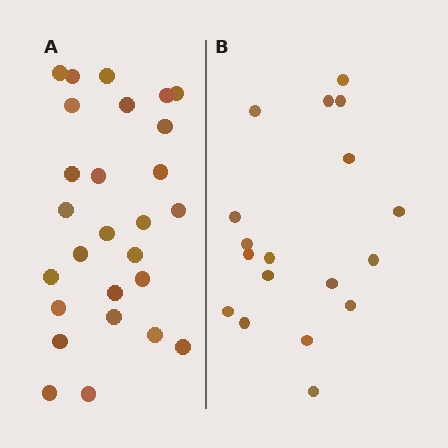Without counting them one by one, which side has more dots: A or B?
Region A (the left region) has more dots.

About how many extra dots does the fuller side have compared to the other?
Region A has roughly 8 or so more dots than region B.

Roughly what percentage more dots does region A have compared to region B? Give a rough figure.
About 50% more.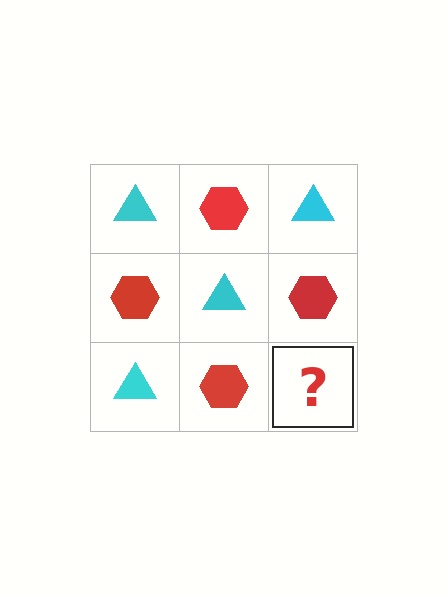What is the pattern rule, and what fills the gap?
The rule is that it alternates cyan triangle and red hexagon in a checkerboard pattern. The gap should be filled with a cyan triangle.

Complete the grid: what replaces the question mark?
The question mark should be replaced with a cyan triangle.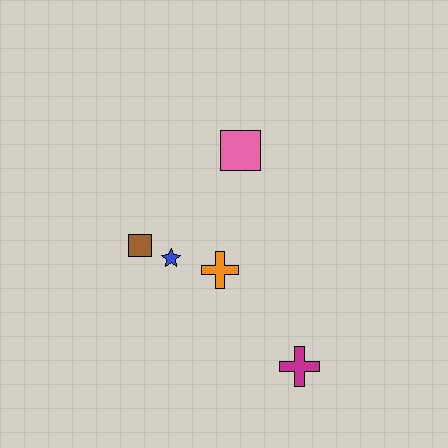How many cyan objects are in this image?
There are no cyan objects.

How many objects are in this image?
There are 5 objects.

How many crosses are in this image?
There are 2 crosses.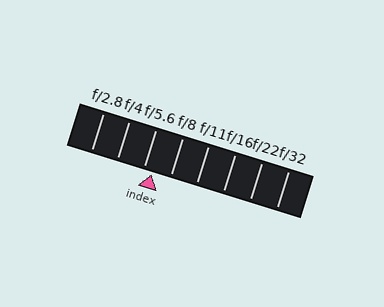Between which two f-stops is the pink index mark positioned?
The index mark is between f/5.6 and f/8.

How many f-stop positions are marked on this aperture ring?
There are 8 f-stop positions marked.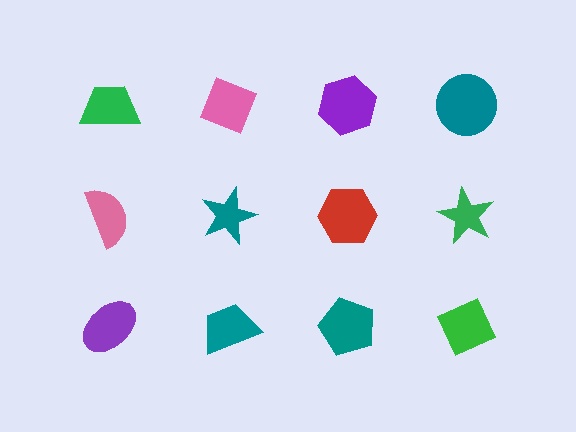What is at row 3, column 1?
A purple ellipse.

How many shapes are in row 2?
4 shapes.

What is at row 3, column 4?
A green diamond.